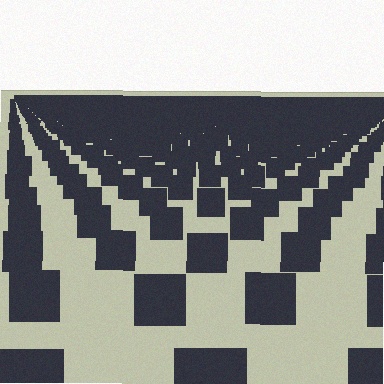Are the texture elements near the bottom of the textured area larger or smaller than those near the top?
Larger. Near the bottom, elements are closer to the viewer and appear at a bigger on-screen size.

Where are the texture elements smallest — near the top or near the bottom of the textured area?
Near the top.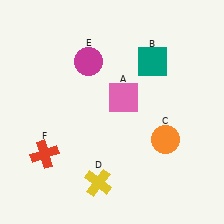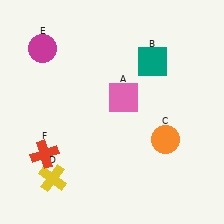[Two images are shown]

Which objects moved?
The objects that moved are: the yellow cross (D), the magenta circle (E).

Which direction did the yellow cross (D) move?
The yellow cross (D) moved left.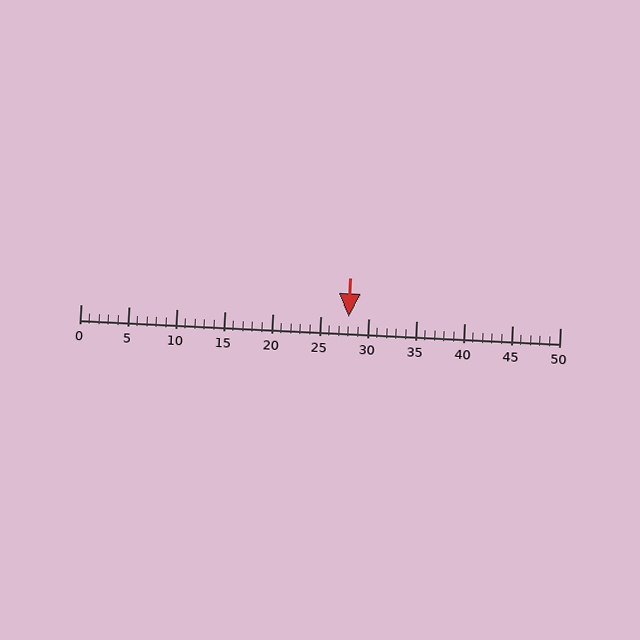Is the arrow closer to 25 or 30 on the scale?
The arrow is closer to 30.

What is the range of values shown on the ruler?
The ruler shows values from 0 to 50.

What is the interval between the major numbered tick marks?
The major tick marks are spaced 5 units apart.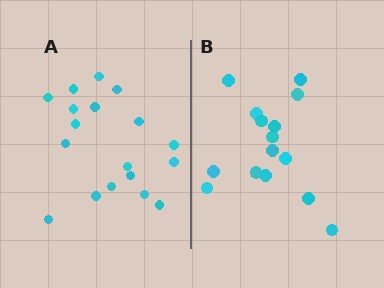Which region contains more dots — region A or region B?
Region A (the left region) has more dots.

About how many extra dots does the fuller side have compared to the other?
Region A has just a few more — roughly 2 or 3 more dots than region B.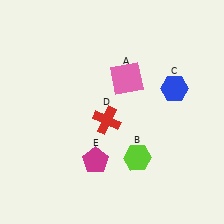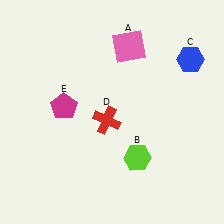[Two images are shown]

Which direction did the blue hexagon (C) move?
The blue hexagon (C) moved up.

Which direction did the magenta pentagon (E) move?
The magenta pentagon (E) moved up.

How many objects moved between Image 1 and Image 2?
3 objects moved between the two images.